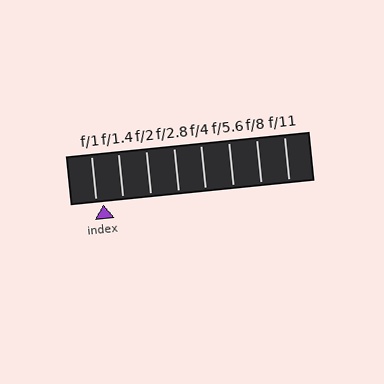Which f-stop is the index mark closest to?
The index mark is closest to f/1.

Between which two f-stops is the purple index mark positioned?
The index mark is between f/1 and f/1.4.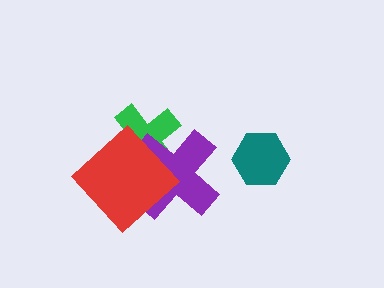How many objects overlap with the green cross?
2 objects overlap with the green cross.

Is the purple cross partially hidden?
Yes, it is partially covered by another shape.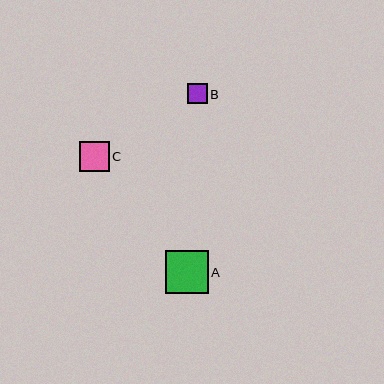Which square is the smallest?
Square B is the smallest with a size of approximately 20 pixels.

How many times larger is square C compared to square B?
Square C is approximately 1.5 times the size of square B.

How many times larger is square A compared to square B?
Square A is approximately 2.1 times the size of square B.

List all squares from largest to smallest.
From largest to smallest: A, C, B.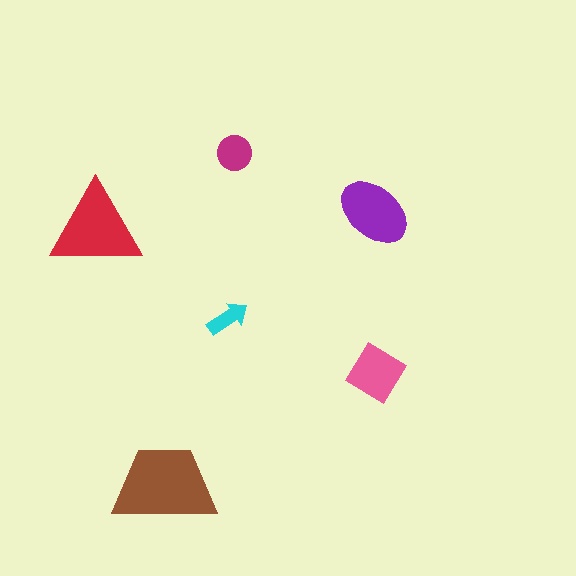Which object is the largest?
The brown trapezoid.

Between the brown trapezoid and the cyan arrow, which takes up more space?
The brown trapezoid.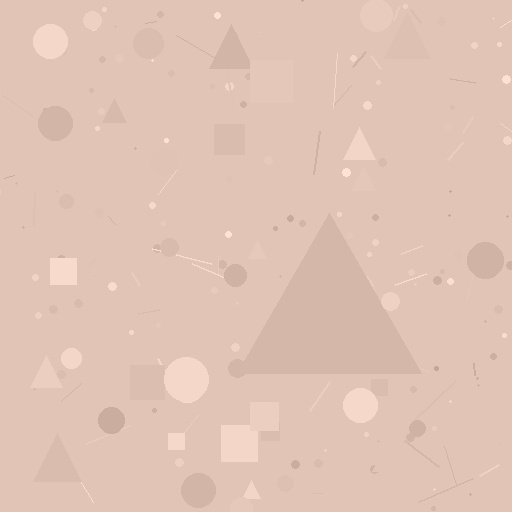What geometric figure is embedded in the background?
A triangle is embedded in the background.